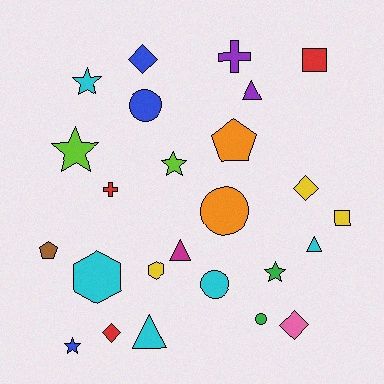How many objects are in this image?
There are 25 objects.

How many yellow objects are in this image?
There are 3 yellow objects.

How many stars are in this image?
There are 5 stars.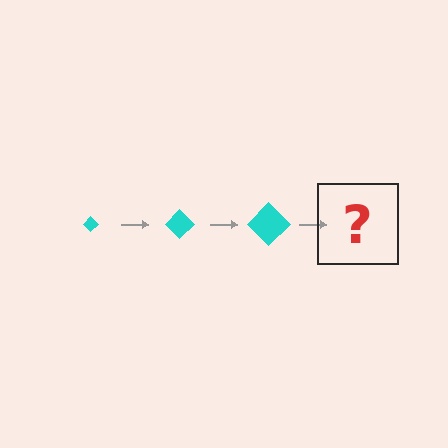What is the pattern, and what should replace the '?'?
The pattern is that the diamond gets progressively larger each step. The '?' should be a cyan diamond, larger than the previous one.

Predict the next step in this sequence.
The next step is a cyan diamond, larger than the previous one.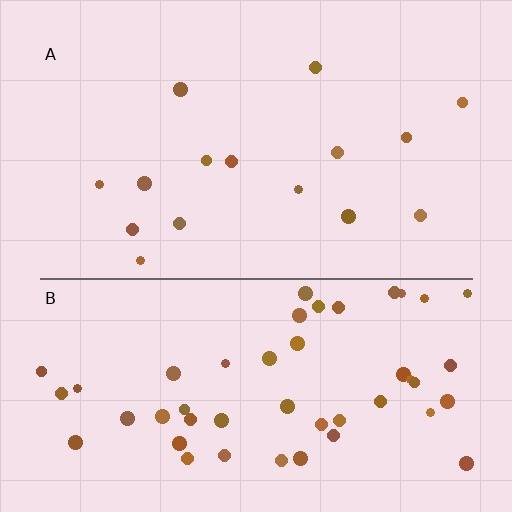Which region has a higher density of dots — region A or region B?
B (the bottom).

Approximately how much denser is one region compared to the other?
Approximately 3.1× — region B over region A.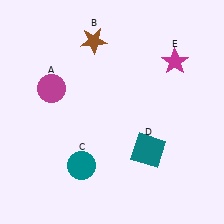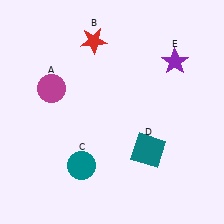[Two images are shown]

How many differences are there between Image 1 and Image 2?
There are 2 differences between the two images.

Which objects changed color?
B changed from brown to red. E changed from magenta to purple.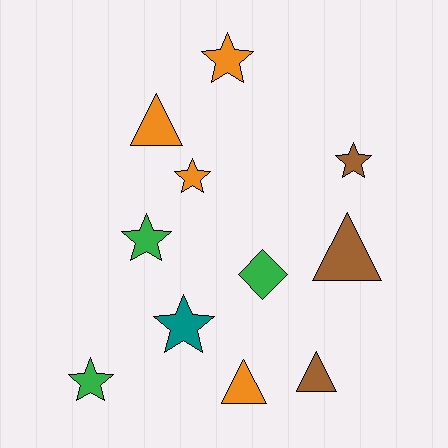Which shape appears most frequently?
Star, with 6 objects.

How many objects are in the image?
There are 11 objects.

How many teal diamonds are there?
There are no teal diamonds.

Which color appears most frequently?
Orange, with 4 objects.